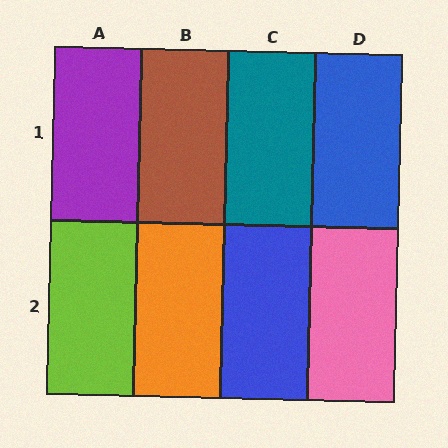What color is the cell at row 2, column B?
Orange.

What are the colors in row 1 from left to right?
Purple, brown, teal, blue.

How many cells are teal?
1 cell is teal.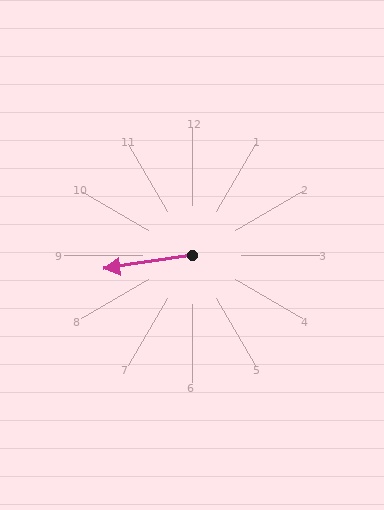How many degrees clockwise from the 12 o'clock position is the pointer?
Approximately 261 degrees.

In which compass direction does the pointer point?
West.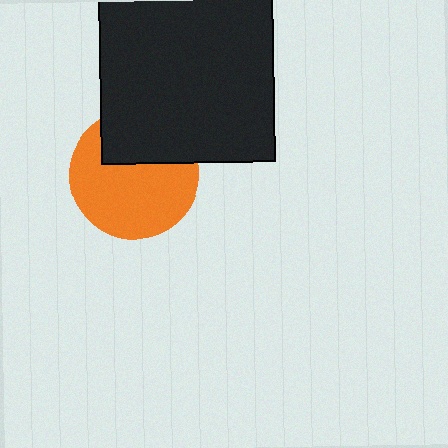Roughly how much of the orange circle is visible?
Most of it is visible (roughly 66%).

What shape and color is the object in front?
The object in front is a black square.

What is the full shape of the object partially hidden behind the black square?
The partially hidden object is an orange circle.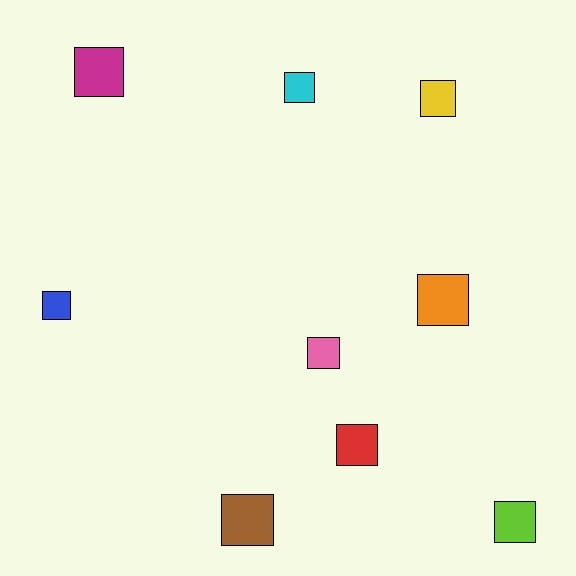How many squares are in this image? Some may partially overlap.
There are 9 squares.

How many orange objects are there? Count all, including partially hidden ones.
There is 1 orange object.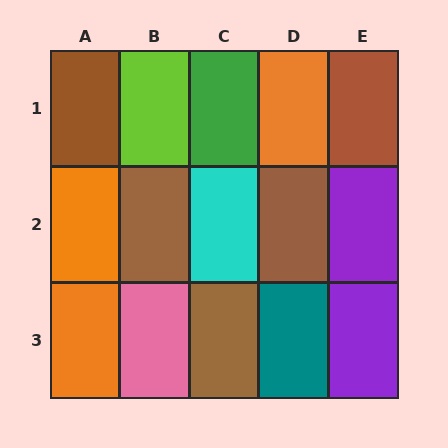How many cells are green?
1 cell is green.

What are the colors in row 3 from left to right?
Orange, pink, brown, teal, purple.